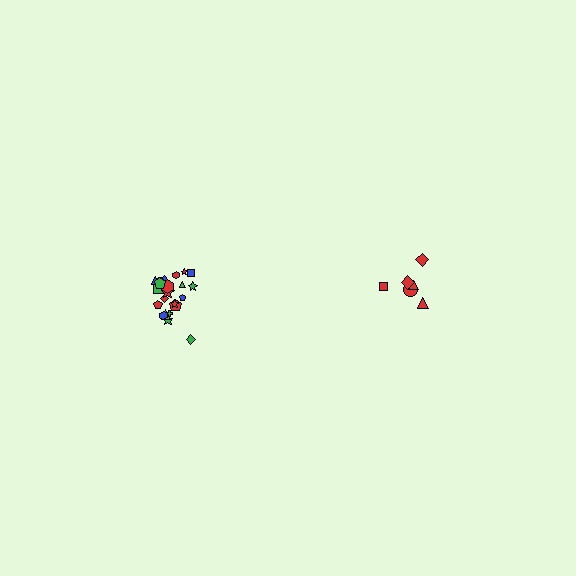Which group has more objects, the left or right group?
The left group.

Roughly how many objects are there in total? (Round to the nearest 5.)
Roughly 30 objects in total.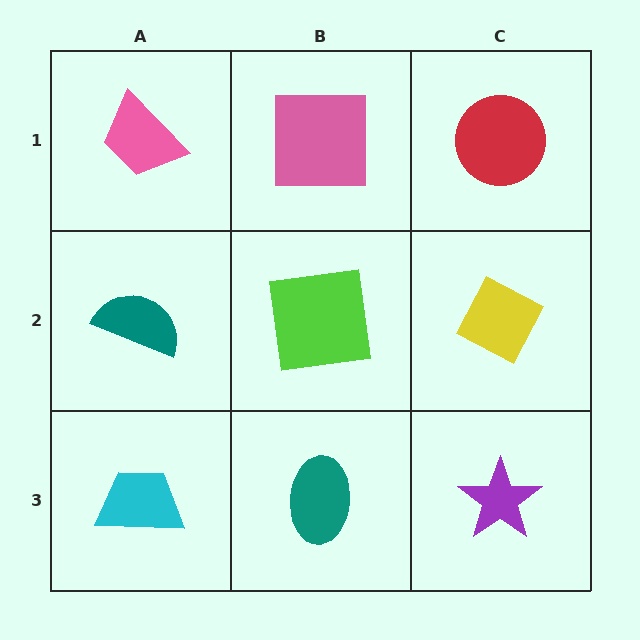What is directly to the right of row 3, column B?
A purple star.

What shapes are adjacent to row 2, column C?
A red circle (row 1, column C), a purple star (row 3, column C), a lime square (row 2, column B).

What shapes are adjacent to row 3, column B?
A lime square (row 2, column B), a cyan trapezoid (row 3, column A), a purple star (row 3, column C).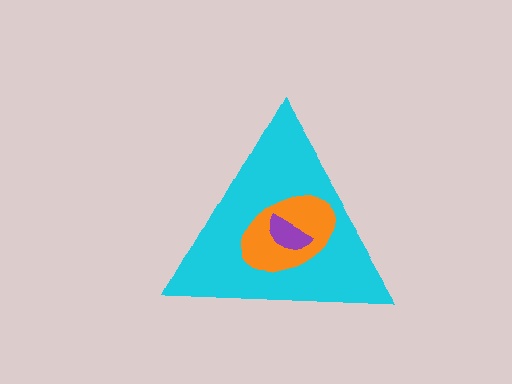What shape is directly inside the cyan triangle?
The orange ellipse.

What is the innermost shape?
The purple semicircle.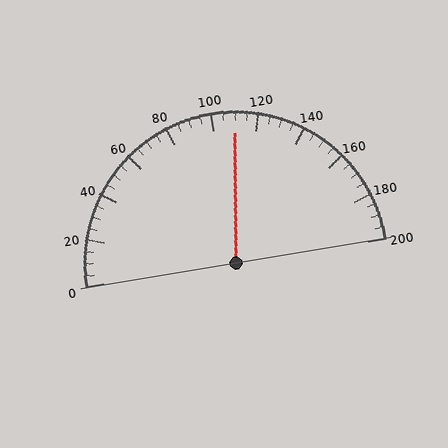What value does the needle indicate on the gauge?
The needle indicates approximately 110.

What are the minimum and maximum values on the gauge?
The gauge ranges from 0 to 200.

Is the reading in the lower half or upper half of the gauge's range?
The reading is in the upper half of the range (0 to 200).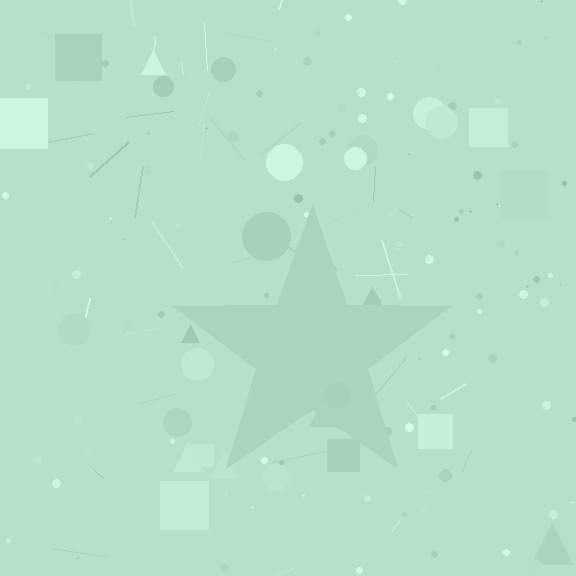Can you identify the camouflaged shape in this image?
The camouflaged shape is a star.